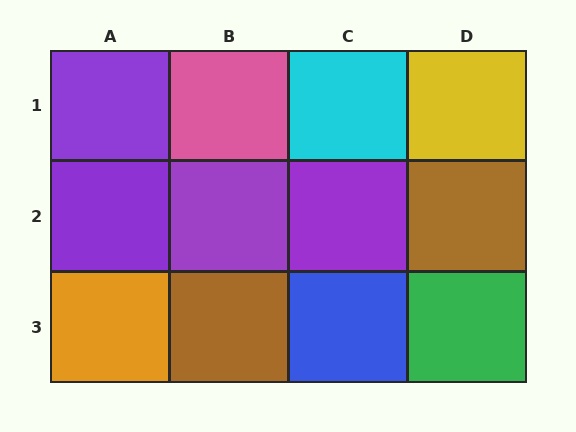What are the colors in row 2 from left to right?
Purple, purple, purple, brown.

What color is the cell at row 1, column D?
Yellow.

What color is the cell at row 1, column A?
Purple.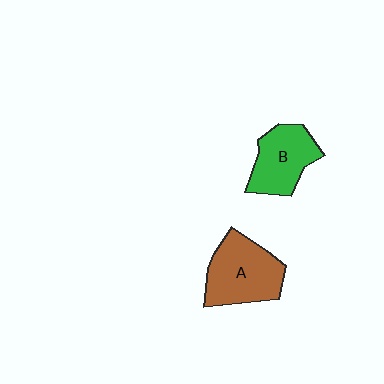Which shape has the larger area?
Shape A (brown).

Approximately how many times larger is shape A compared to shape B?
Approximately 1.2 times.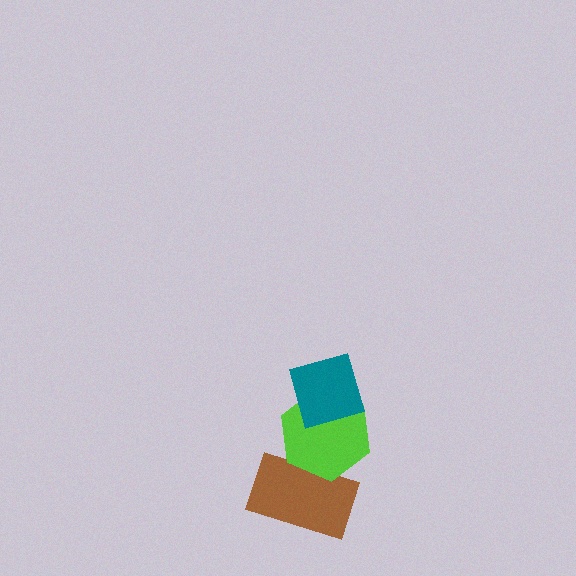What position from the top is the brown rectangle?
The brown rectangle is 3rd from the top.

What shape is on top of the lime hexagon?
The teal diamond is on top of the lime hexagon.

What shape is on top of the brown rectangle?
The lime hexagon is on top of the brown rectangle.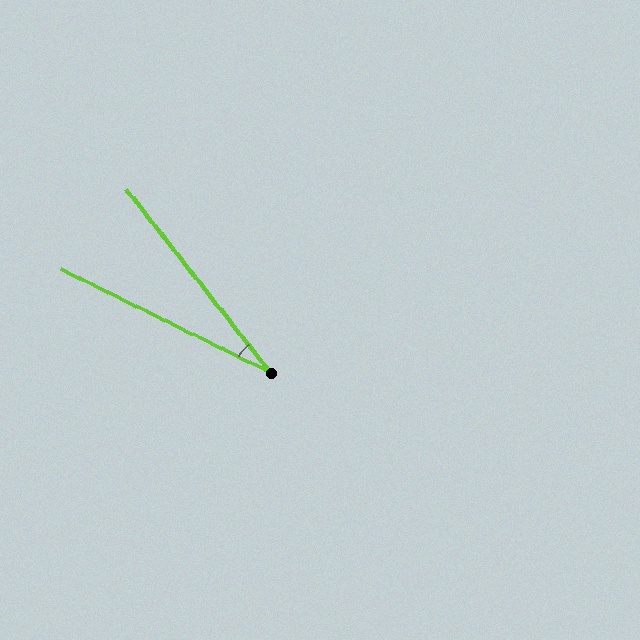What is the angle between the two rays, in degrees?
Approximately 26 degrees.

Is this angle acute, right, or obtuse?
It is acute.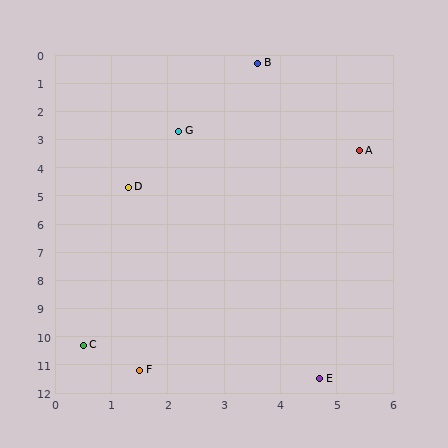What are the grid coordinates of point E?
Point E is at approximately (4.7, 11.5).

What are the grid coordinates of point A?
Point A is at approximately (5.4, 3.4).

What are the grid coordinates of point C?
Point C is at approximately (0.5, 10.3).